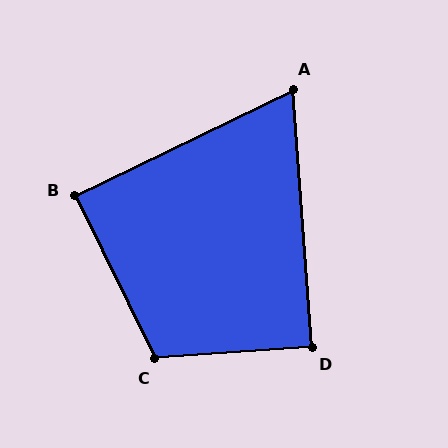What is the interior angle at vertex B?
Approximately 90 degrees (approximately right).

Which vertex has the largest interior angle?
C, at approximately 112 degrees.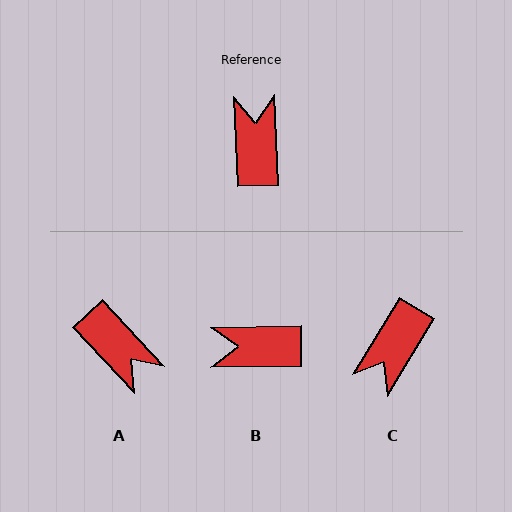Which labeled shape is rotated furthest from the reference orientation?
C, about 146 degrees away.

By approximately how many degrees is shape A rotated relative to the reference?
Approximately 139 degrees clockwise.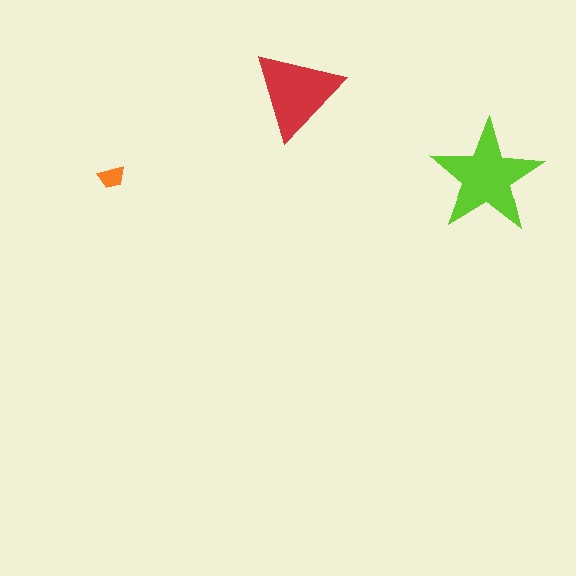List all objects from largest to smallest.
The lime star, the red triangle, the orange trapezoid.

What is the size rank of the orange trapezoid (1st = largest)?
3rd.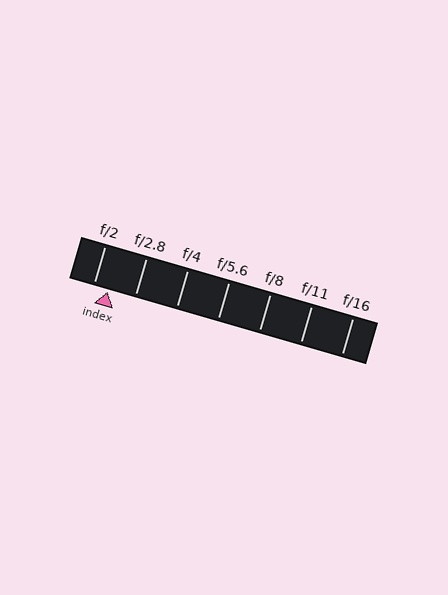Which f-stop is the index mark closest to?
The index mark is closest to f/2.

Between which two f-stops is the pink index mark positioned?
The index mark is between f/2 and f/2.8.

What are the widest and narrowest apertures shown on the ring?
The widest aperture shown is f/2 and the narrowest is f/16.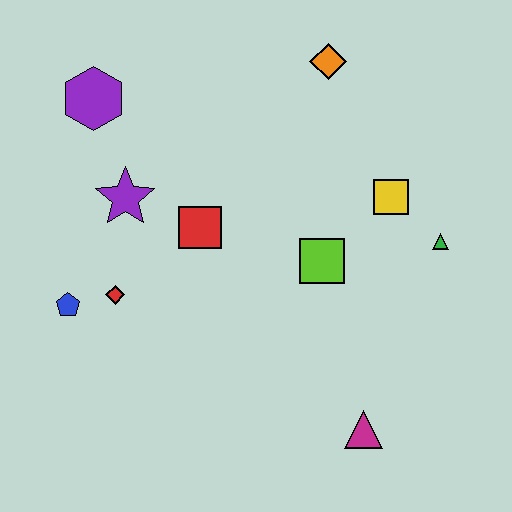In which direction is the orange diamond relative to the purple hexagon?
The orange diamond is to the right of the purple hexagon.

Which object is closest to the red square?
The purple star is closest to the red square.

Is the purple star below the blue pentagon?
No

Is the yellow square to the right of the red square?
Yes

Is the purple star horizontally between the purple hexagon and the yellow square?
Yes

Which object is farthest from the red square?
The magenta triangle is farthest from the red square.